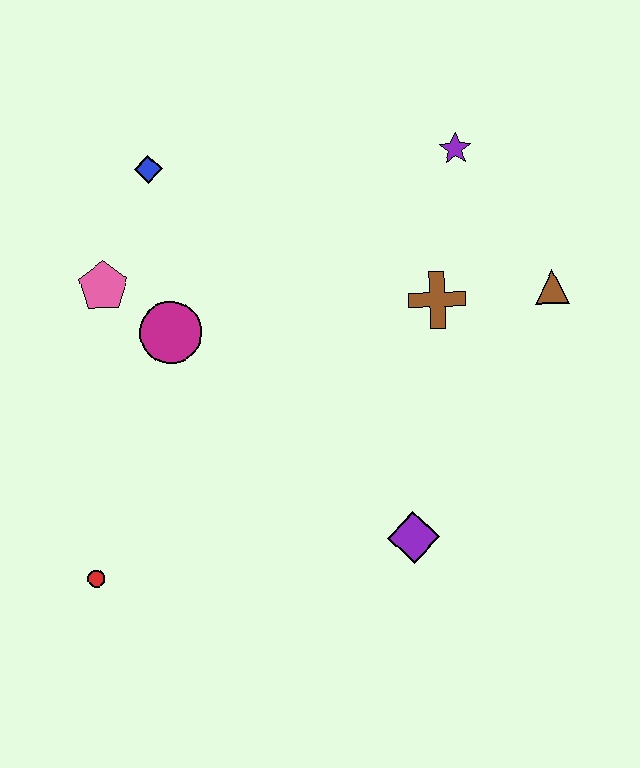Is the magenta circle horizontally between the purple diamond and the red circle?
Yes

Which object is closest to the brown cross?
The brown triangle is closest to the brown cross.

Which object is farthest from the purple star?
The red circle is farthest from the purple star.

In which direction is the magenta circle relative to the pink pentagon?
The magenta circle is to the right of the pink pentagon.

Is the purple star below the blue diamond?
No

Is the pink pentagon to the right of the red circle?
Yes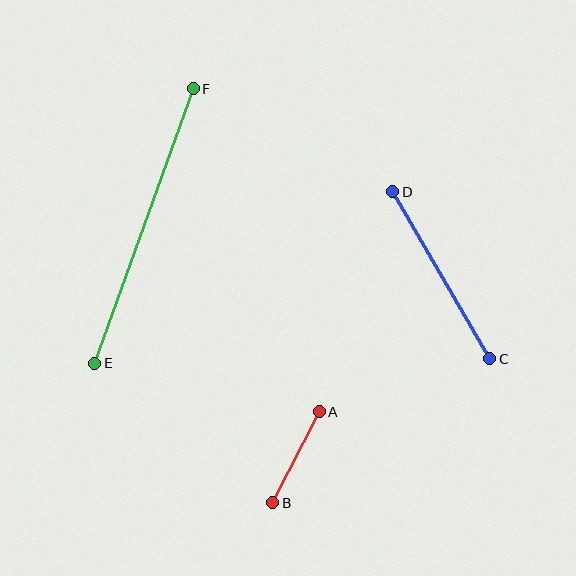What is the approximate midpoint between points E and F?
The midpoint is at approximately (144, 226) pixels.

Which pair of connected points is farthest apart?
Points E and F are farthest apart.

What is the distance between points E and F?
The distance is approximately 292 pixels.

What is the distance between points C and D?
The distance is approximately 193 pixels.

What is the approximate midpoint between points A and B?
The midpoint is at approximately (296, 457) pixels.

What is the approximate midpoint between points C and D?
The midpoint is at approximately (441, 275) pixels.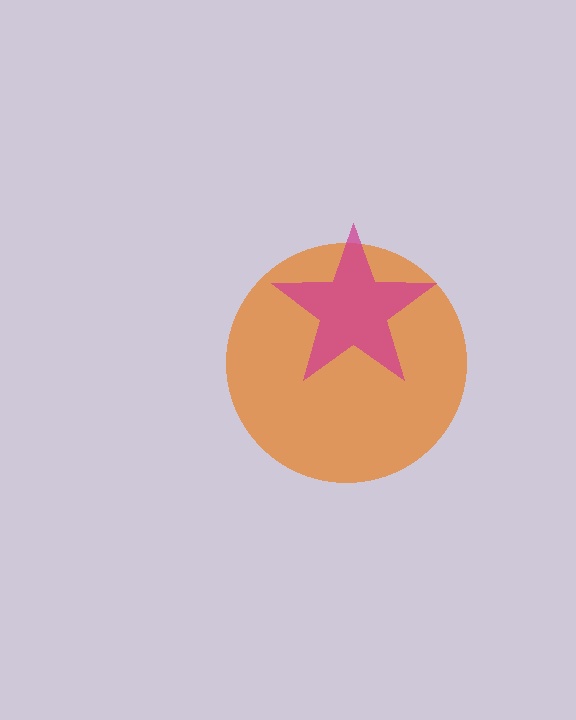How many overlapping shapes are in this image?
There are 2 overlapping shapes in the image.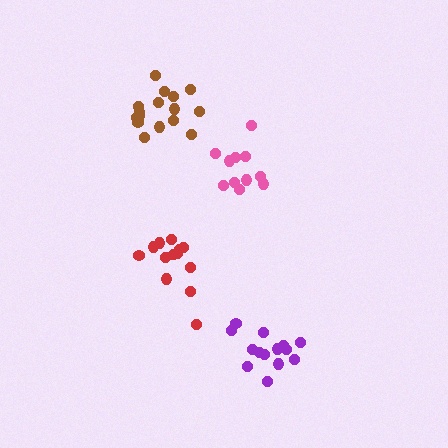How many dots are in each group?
Group 1: 11 dots, Group 2: 13 dots, Group 3: 16 dots, Group 4: 15 dots (55 total).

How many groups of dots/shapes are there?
There are 4 groups.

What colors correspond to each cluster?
The clusters are colored: pink, red, brown, purple.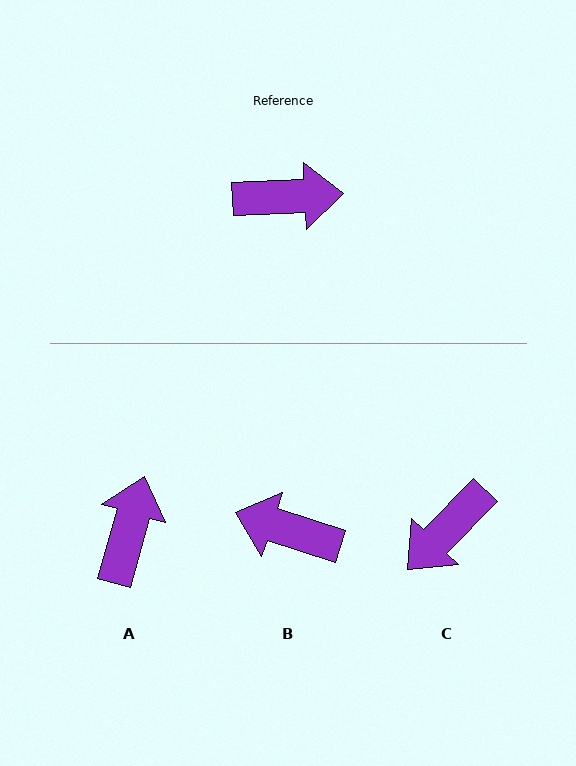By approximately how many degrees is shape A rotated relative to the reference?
Approximately 71 degrees counter-clockwise.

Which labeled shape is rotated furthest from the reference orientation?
B, about 159 degrees away.